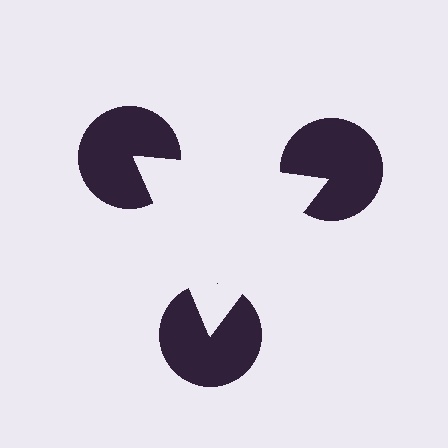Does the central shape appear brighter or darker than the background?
It typically appears slightly brighter than the background, even though no actual brightness change is drawn.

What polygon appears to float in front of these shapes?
An illusory triangle — its edges are inferred from the aligned wedge cuts in the pac-man discs, not physically drawn.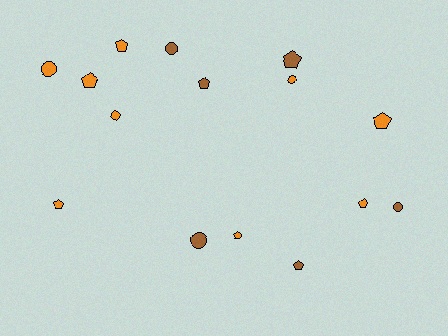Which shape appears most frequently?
Pentagon, with 9 objects.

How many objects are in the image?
There are 15 objects.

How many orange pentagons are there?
There are 6 orange pentagons.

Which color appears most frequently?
Orange, with 9 objects.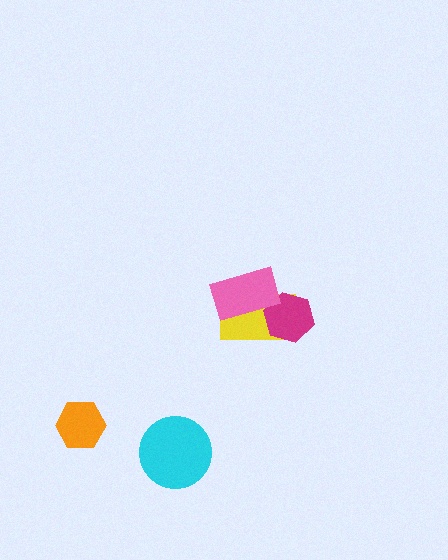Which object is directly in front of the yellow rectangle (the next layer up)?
The magenta hexagon is directly in front of the yellow rectangle.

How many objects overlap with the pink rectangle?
2 objects overlap with the pink rectangle.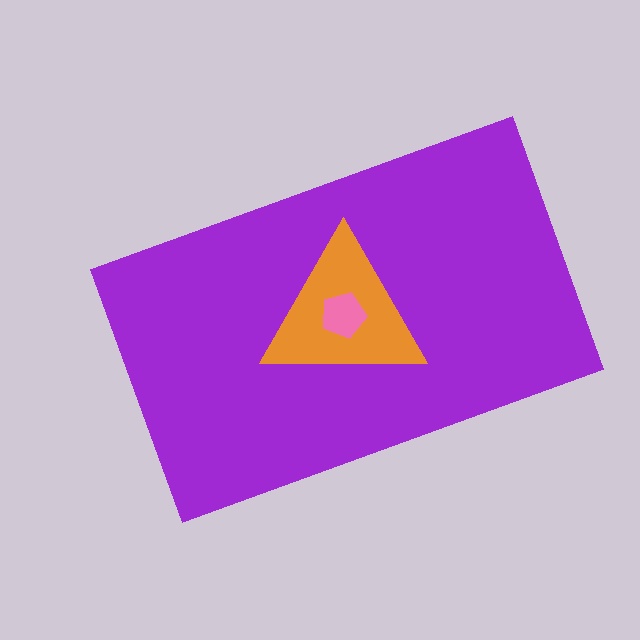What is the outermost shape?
The purple rectangle.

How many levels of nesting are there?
3.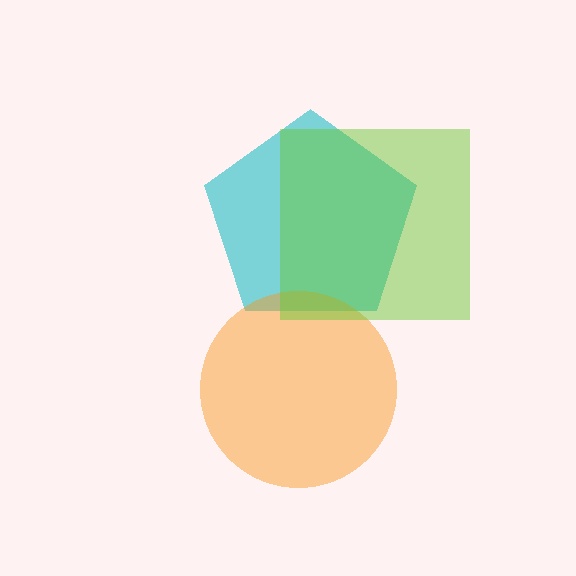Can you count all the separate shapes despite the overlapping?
Yes, there are 3 separate shapes.